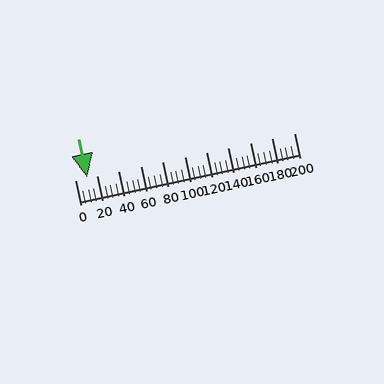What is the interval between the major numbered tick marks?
The major tick marks are spaced 20 units apart.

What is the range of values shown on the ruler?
The ruler shows values from 0 to 200.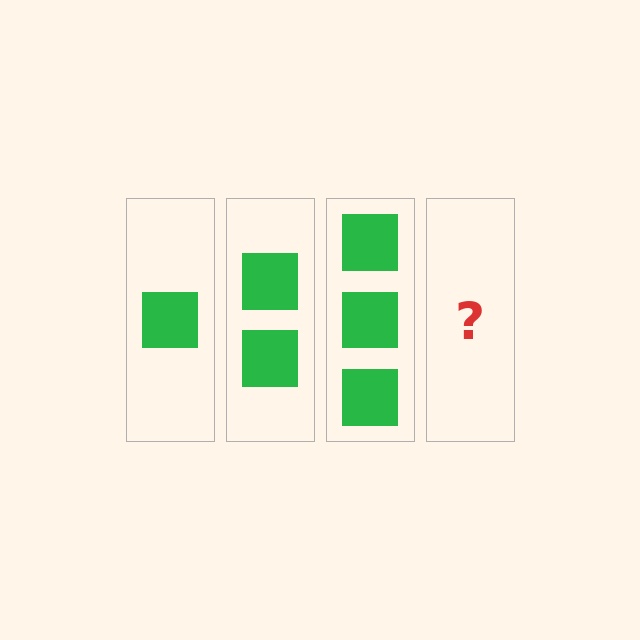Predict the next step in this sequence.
The next step is 4 squares.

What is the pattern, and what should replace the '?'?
The pattern is that each step adds one more square. The '?' should be 4 squares.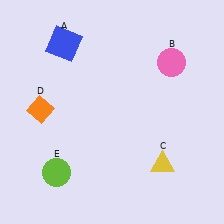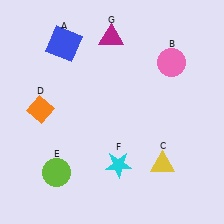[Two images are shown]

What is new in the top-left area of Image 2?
A magenta triangle (G) was added in the top-left area of Image 2.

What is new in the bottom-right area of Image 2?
A cyan star (F) was added in the bottom-right area of Image 2.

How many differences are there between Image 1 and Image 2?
There are 2 differences between the two images.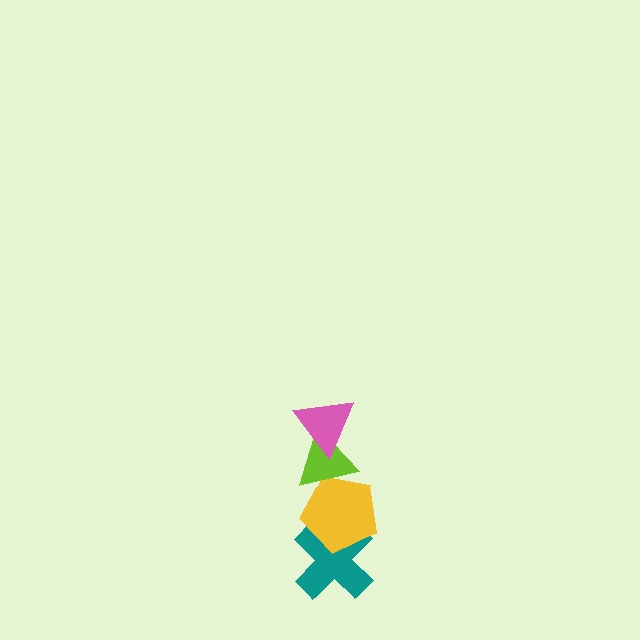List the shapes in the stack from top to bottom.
From top to bottom: the pink triangle, the lime triangle, the yellow pentagon, the teal cross.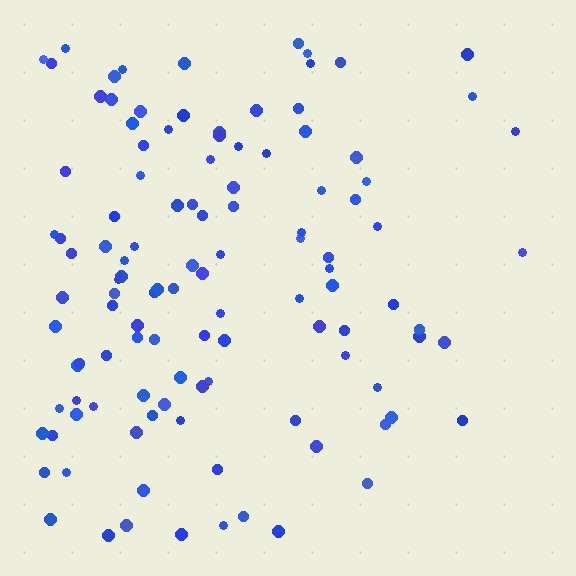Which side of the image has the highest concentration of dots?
The left.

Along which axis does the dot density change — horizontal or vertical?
Horizontal.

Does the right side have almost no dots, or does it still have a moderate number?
Still a moderate number, just noticeably fewer than the left.